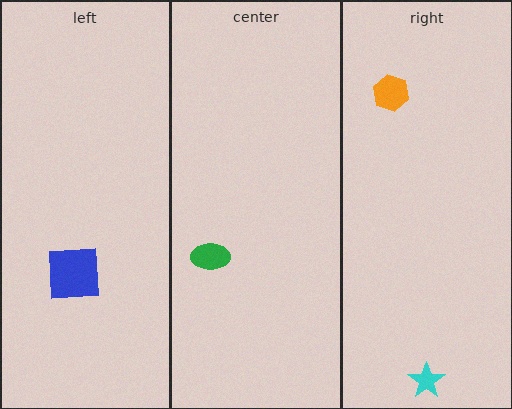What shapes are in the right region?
The cyan star, the orange hexagon.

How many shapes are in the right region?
2.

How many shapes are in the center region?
1.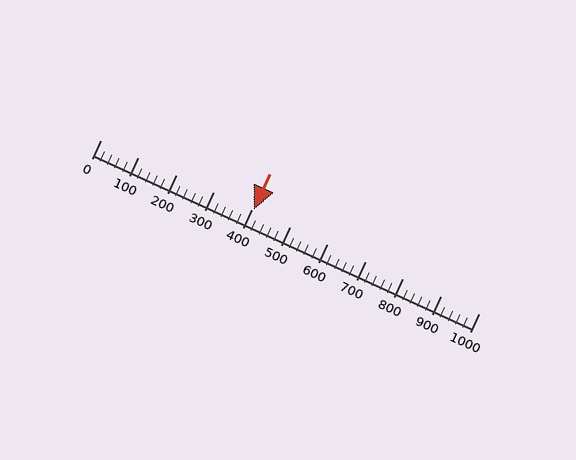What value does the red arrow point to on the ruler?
The red arrow points to approximately 404.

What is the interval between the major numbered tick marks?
The major tick marks are spaced 100 units apart.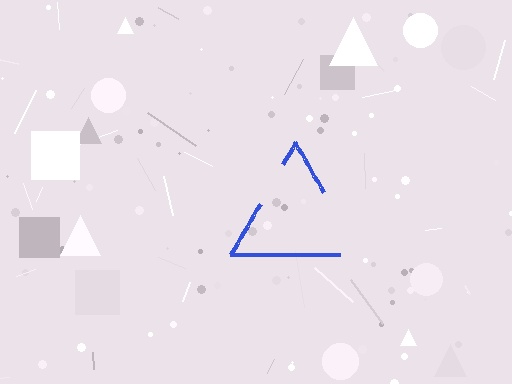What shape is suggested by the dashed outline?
The dashed outline suggests a triangle.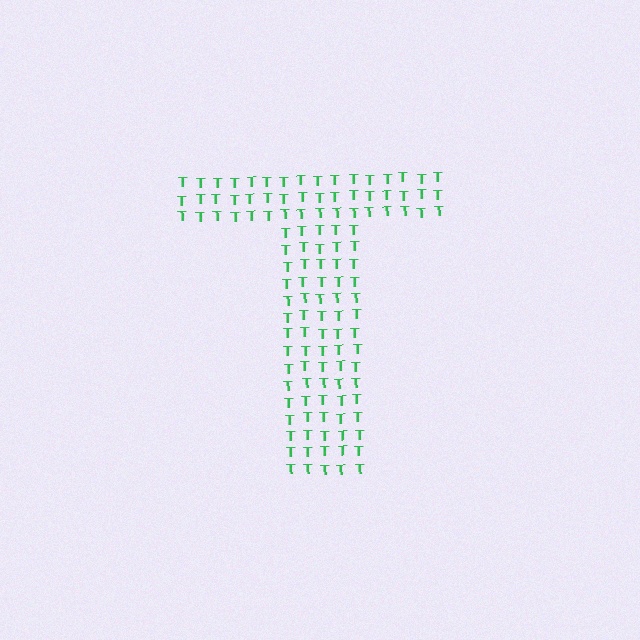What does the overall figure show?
The overall figure shows the letter T.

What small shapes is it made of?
It is made of small letter T's.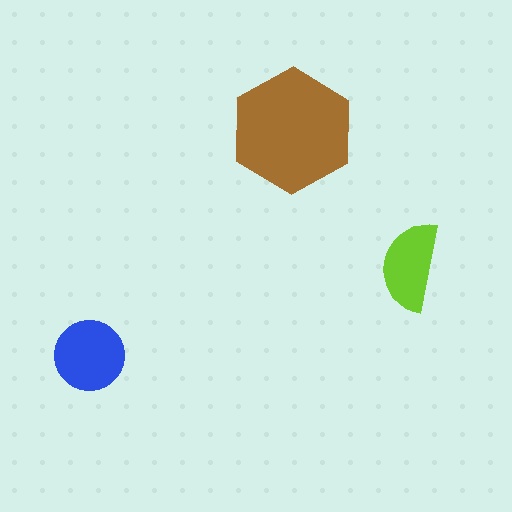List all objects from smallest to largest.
The lime semicircle, the blue circle, the brown hexagon.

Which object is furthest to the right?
The lime semicircle is rightmost.